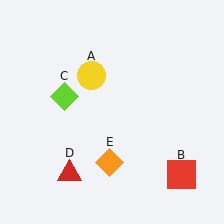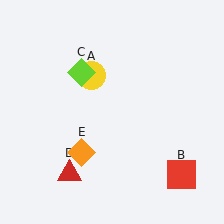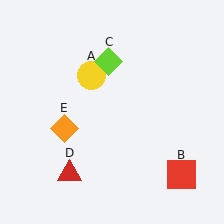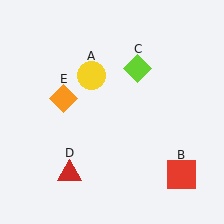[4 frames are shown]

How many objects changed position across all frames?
2 objects changed position: lime diamond (object C), orange diamond (object E).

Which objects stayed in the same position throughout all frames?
Yellow circle (object A) and red square (object B) and red triangle (object D) remained stationary.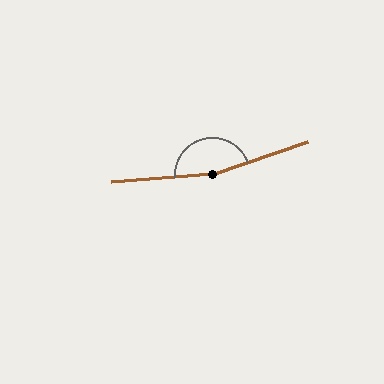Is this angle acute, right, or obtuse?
It is obtuse.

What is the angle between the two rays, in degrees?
Approximately 165 degrees.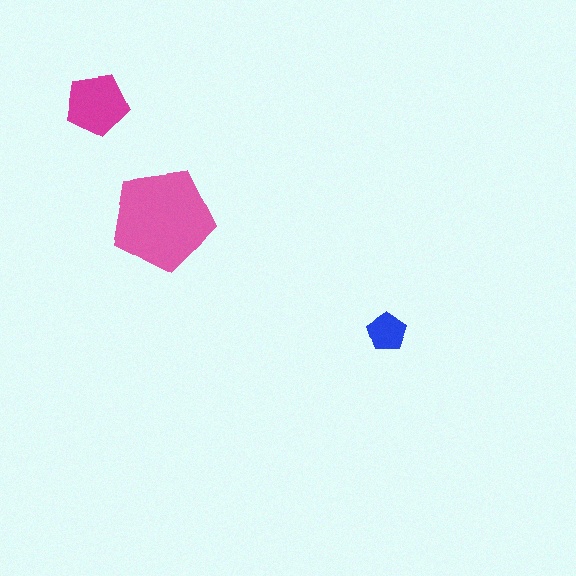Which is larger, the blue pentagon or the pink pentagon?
The pink one.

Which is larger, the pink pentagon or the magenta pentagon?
The pink one.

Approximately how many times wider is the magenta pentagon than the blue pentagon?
About 1.5 times wider.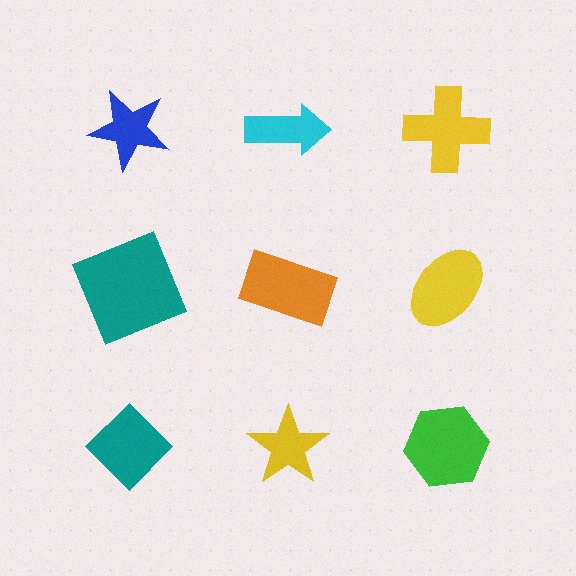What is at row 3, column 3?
A green hexagon.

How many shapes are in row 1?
3 shapes.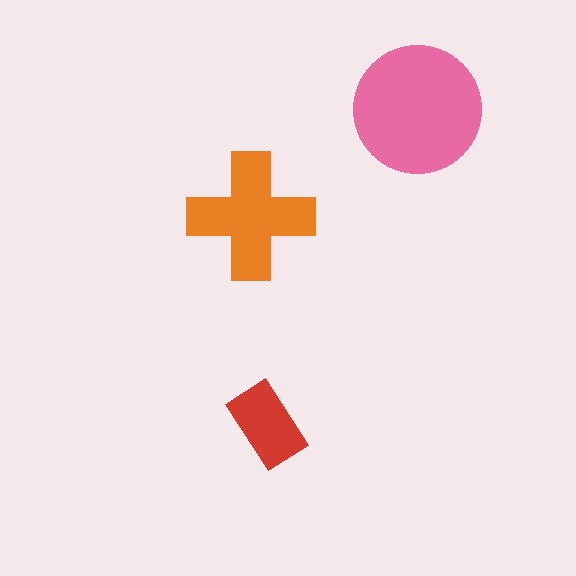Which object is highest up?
The pink circle is topmost.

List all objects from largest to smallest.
The pink circle, the orange cross, the red rectangle.